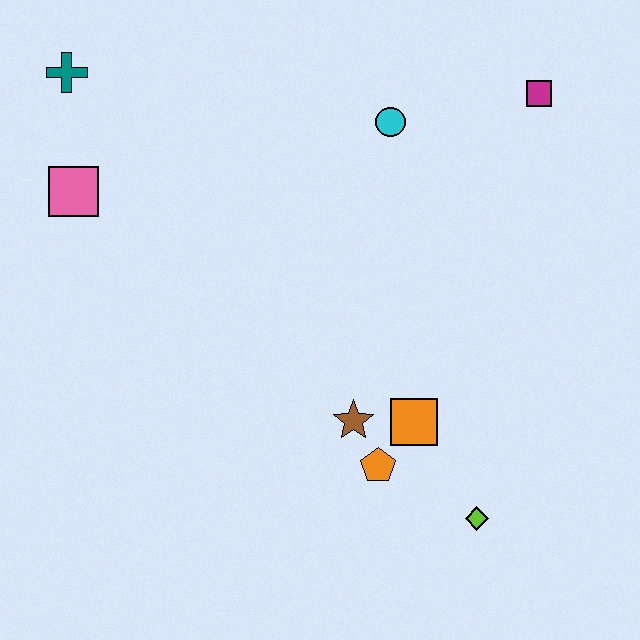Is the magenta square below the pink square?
No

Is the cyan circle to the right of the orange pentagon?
Yes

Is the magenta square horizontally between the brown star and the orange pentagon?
No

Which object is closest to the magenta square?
The cyan circle is closest to the magenta square.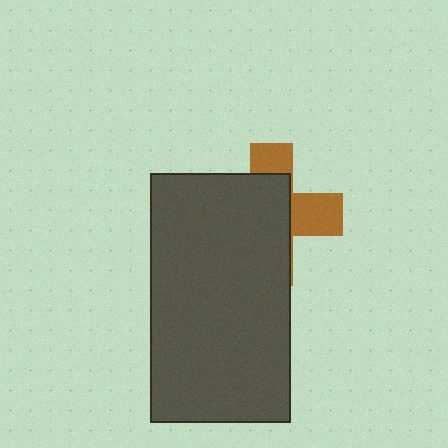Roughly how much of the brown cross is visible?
A small part of it is visible (roughly 35%).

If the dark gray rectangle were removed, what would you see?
You would see the complete brown cross.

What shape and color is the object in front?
The object in front is a dark gray rectangle.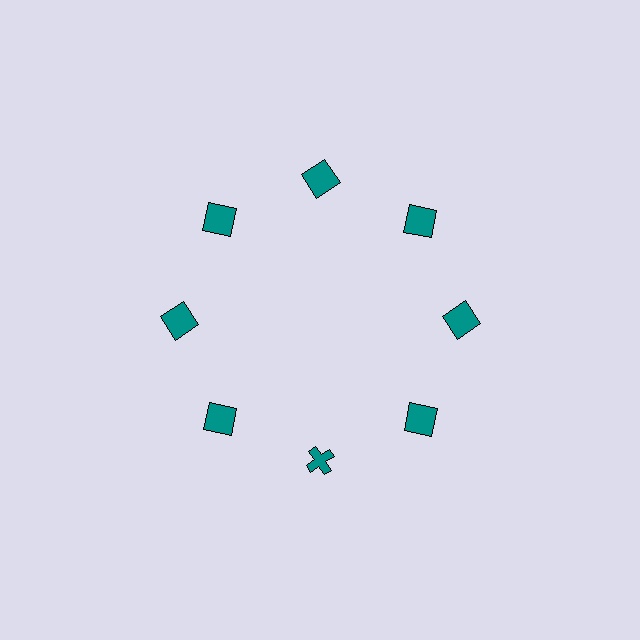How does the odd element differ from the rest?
It has a different shape: cross instead of square.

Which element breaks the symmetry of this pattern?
The teal cross at roughly the 6 o'clock position breaks the symmetry. All other shapes are teal squares.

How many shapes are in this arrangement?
There are 8 shapes arranged in a ring pattern.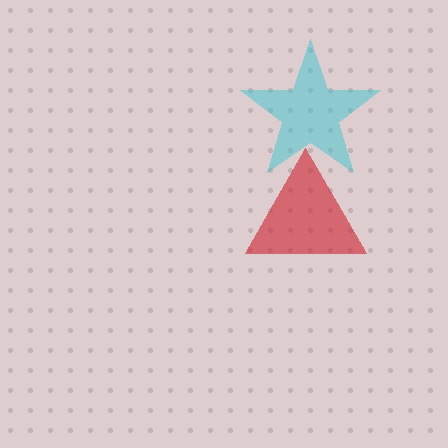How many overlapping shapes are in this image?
There are 2 overlapping shapes in the image.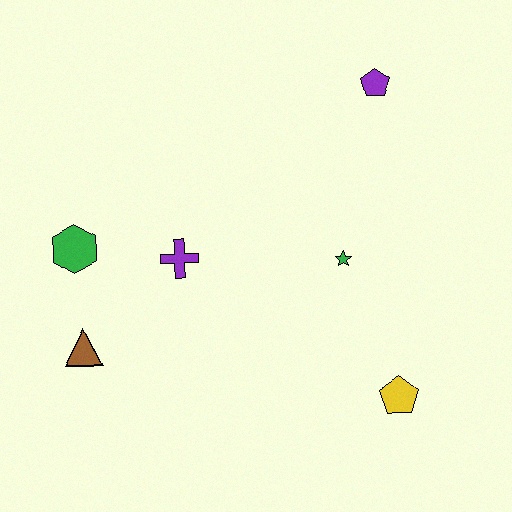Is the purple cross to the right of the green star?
No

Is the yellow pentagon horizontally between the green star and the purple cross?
No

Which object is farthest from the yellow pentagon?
The green hexagon is farthest from the yellow pentagon.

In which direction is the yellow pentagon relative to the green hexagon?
The yellow pentagon is to the right of the green hexagon.